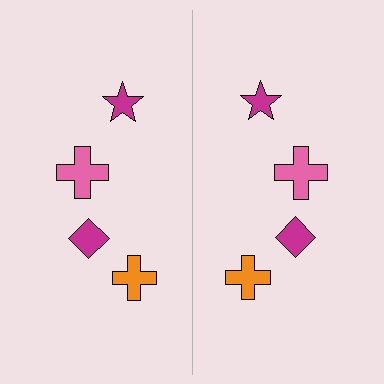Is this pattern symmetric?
Yes, this pattern has bilateral (reflection) symmetry.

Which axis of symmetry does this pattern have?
The pattern has a vertical axis of symmetry running through the center of the image.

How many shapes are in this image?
There are 8 shapes in this image.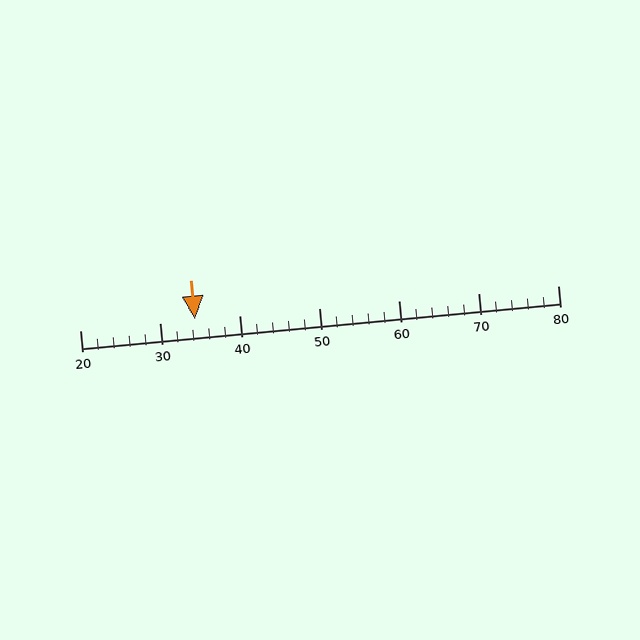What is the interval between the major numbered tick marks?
The major tick marks are spaced 10 units apart.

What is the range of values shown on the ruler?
The ruler shows values from 20 to 80.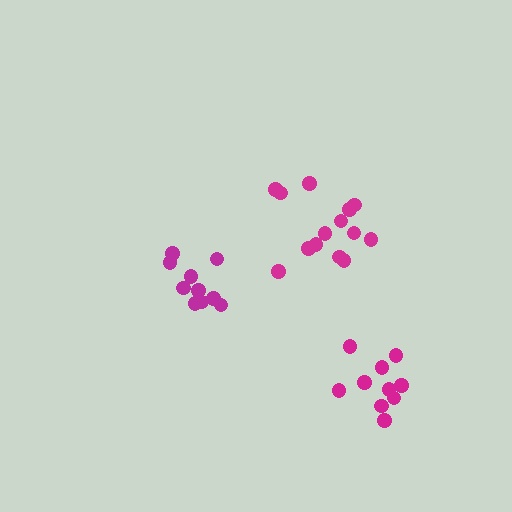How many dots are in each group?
Group 1: 10 dots, Group 2: 10 dots, Group 3: 14 dots (34 total).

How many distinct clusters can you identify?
There are 3 distinct clusters.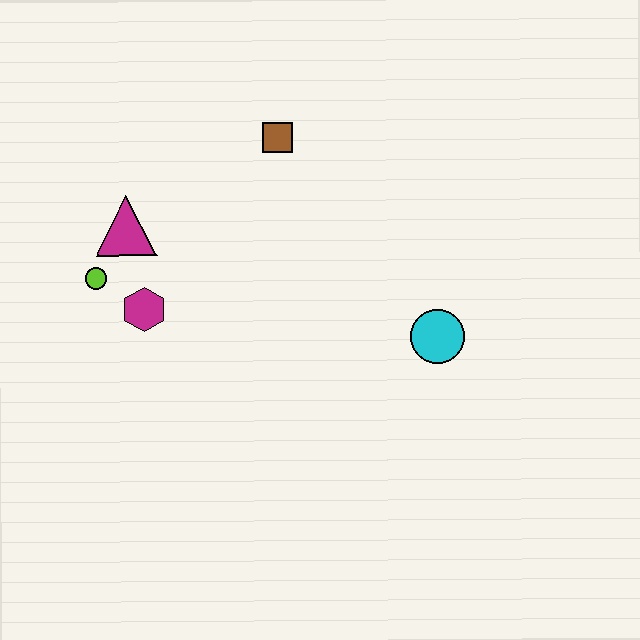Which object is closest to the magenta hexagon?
The lime circle is closest to the magenta hexagon.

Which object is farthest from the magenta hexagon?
The cyan circle is farthest from the magenta hexagon.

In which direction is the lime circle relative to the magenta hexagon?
The lime circle is to the left of the magenta hexagon.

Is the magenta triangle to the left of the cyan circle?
Yes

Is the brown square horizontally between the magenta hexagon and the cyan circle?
Yes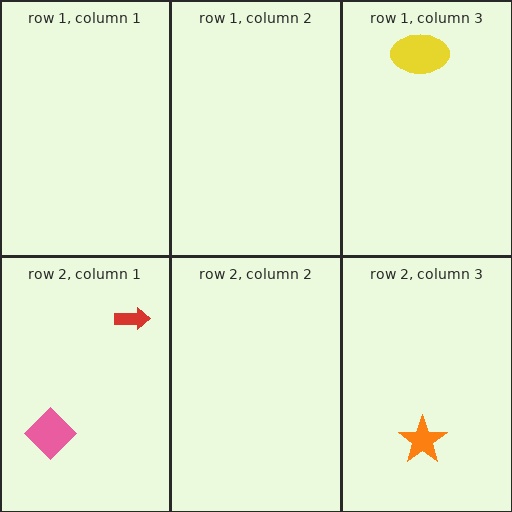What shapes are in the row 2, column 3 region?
The orange star.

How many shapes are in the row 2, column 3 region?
1.